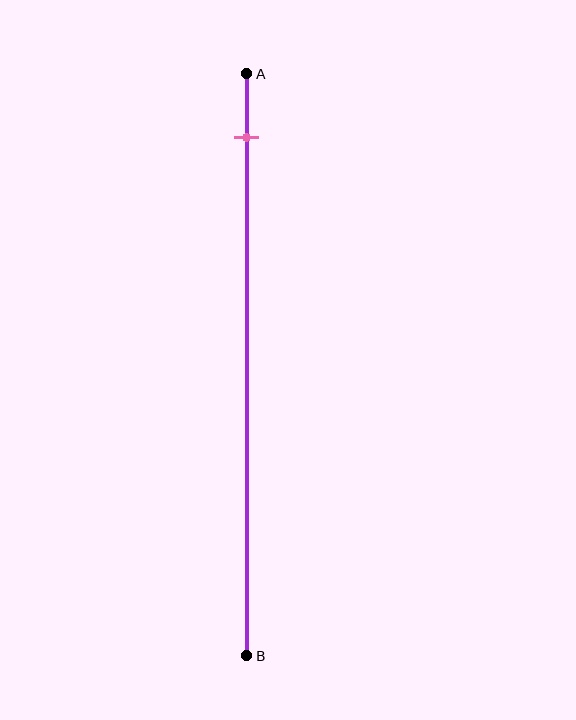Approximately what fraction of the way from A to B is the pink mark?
The pink mark is approximately 10% of the way from A to B.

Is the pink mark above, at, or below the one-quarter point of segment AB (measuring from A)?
The pink mark is above the one-quarter point of segment AB.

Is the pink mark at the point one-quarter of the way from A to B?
No, the mark is at about 10% from A, not at the 25% one-quarter point.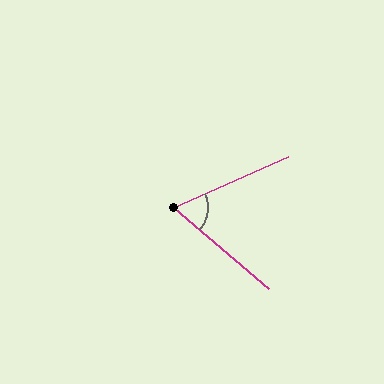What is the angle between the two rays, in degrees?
Approximately 64 degrees.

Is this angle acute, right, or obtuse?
It is acute.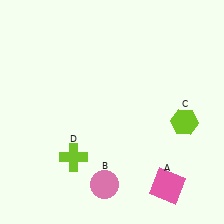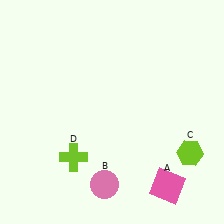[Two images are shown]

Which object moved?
The lime hexagon (C) moved down.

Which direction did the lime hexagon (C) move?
The lime hexagon (C) moved down.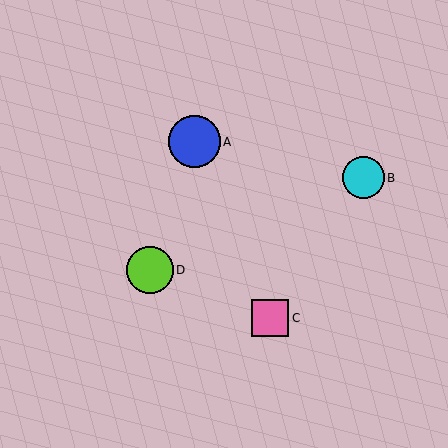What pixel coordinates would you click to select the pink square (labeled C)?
Click at (270, 318) to select the pink square C.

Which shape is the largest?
The blue circle (labeled A) is the largest.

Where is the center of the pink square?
The center of the pink square is at (270, 318).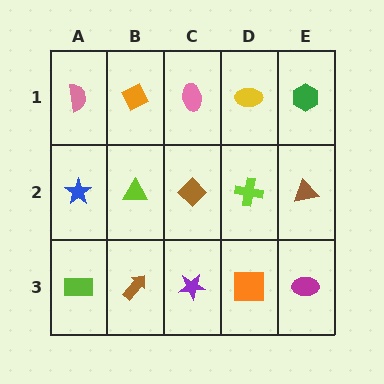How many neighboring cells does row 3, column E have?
2.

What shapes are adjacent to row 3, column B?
A lime triangle (row 2, column B), a lime rectangle (row 3, column A), a purple star (row 3, column C).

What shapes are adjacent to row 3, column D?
A lime cross (row 2, column D), a purple star (row 3, column C), a magenta ellipse (row 3, column E).